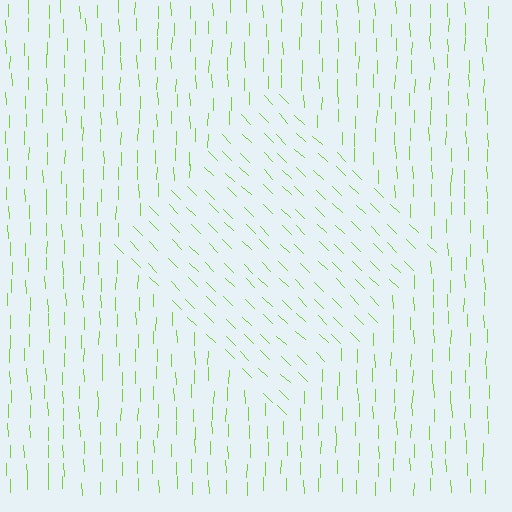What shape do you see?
I see a diamond.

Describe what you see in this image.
The image is filled with small lime line segments. A diamond region in the image has lines oriented differently from the surrounding lines, creating a visible texture boundary.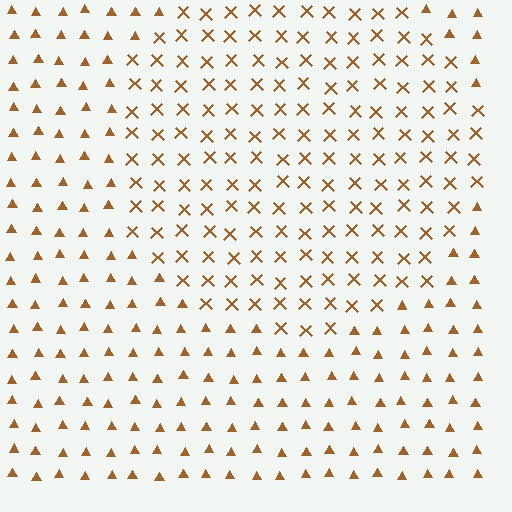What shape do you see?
I see a circle.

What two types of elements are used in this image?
The image uses X marks inside the circle region and triangles outside it.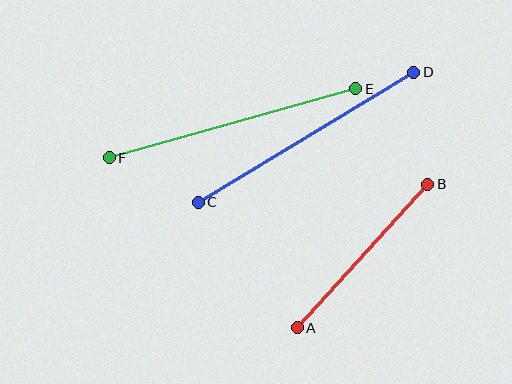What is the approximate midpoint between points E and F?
The midpoint is at approximately (232, 123) pixels.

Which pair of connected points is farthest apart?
Points E and F are farthest apart.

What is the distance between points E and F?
The distance is approximately 256 pixels.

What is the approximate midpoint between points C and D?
The midpoint is at approximately (306, 137) pixels.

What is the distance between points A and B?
The distance is approximately 194 pixels.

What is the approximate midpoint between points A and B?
The midpoint is at approximately (362, 256) pixels.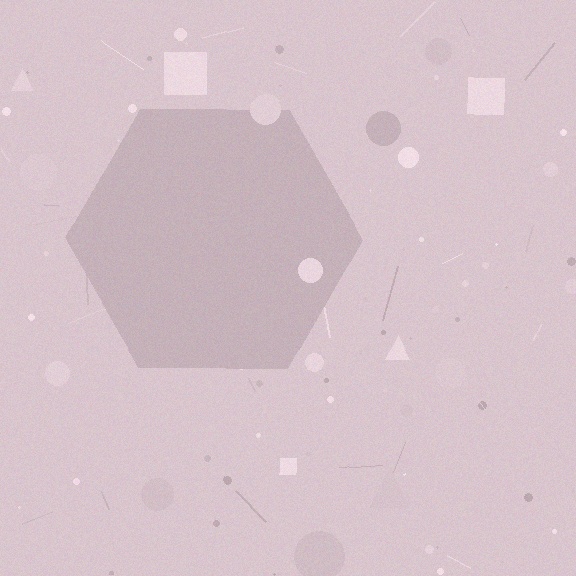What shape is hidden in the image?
A hexagon is hidden in the image.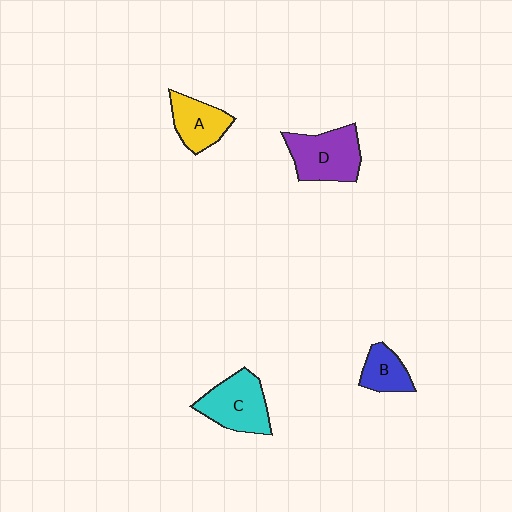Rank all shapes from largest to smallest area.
From largest to smallest: D (purple), C (cyan), A (yellow), B (blue).